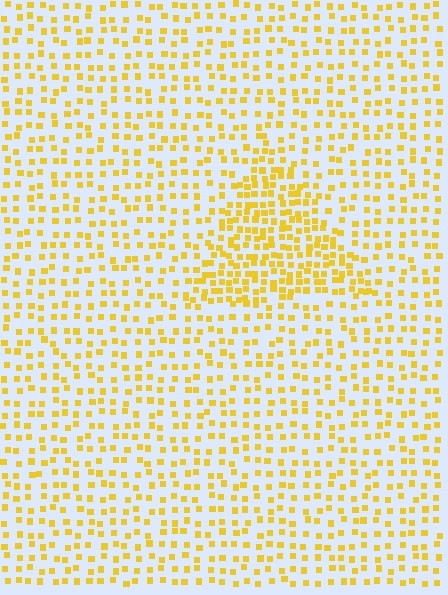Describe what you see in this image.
The image contains small yellow elements arranged at two different densities. A triangle-shaped region is visible where the elements are more densely packed than the surrounding area.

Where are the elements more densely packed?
The elements are more densely packed inside the triangle boundary.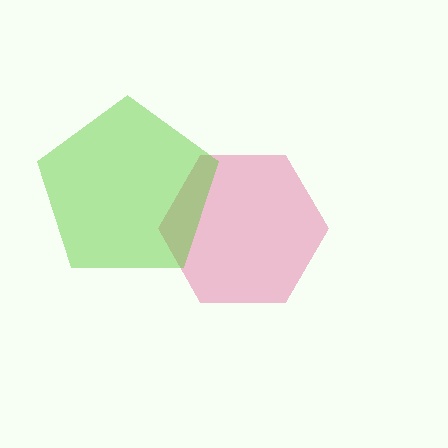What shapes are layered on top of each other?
The layered shapes are: a pink hexagon, a lime pentagon.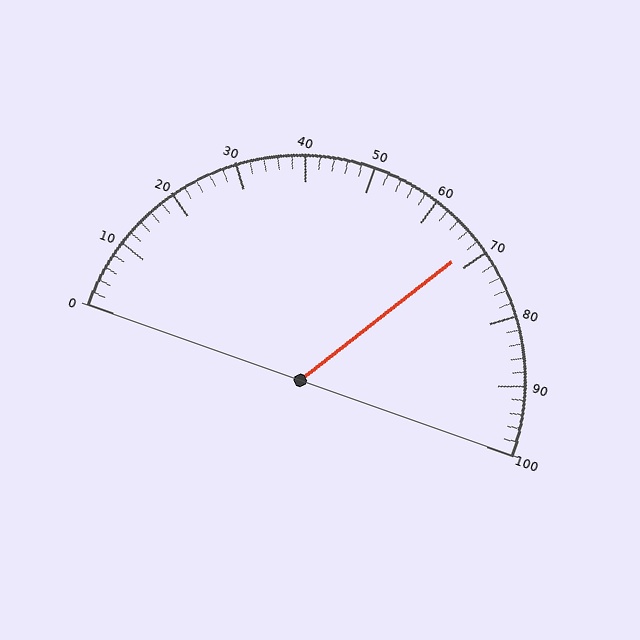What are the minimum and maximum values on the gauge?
The gauge ranges from 0 to 100.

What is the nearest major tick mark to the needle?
The nearest major tick mark is 70.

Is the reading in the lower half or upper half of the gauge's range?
The reading is in the upper half of the range (0 to 100).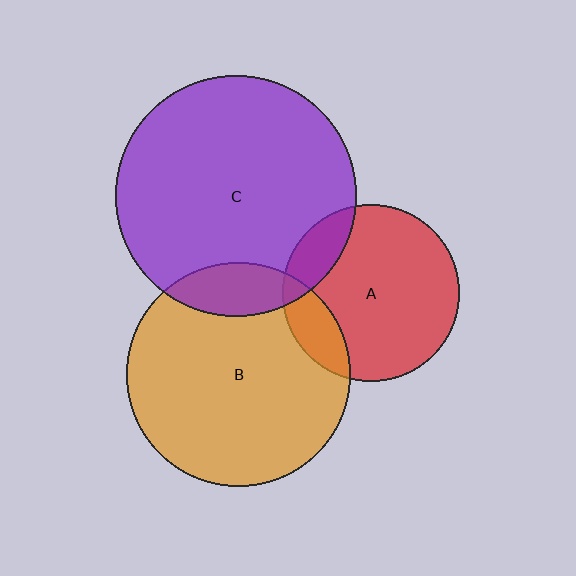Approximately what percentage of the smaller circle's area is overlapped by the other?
Approximately 15%.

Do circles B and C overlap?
Yes.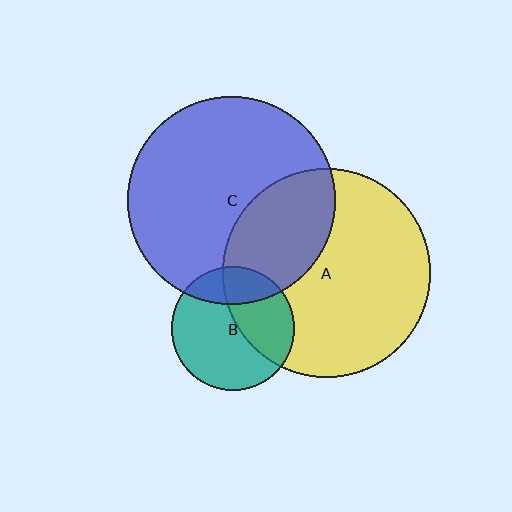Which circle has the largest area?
Circle A (yellow).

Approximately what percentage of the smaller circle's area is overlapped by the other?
Approximately 20%.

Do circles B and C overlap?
Yes.